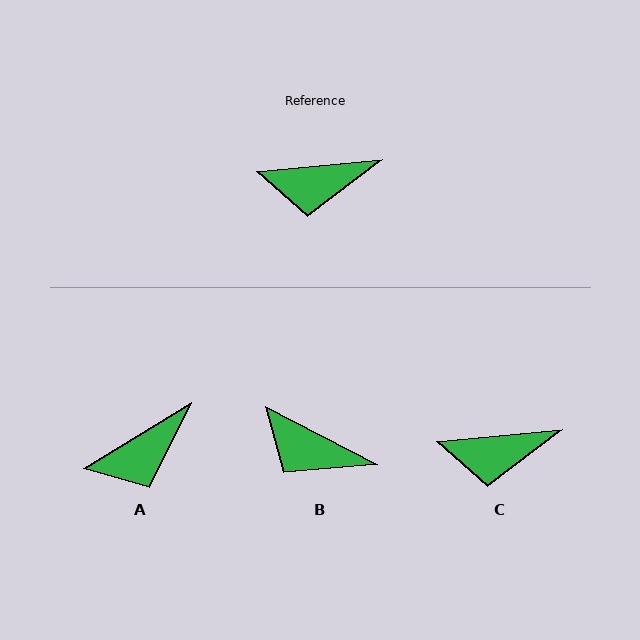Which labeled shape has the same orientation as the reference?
C.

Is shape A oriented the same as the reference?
No, it is off by about 26 degrees.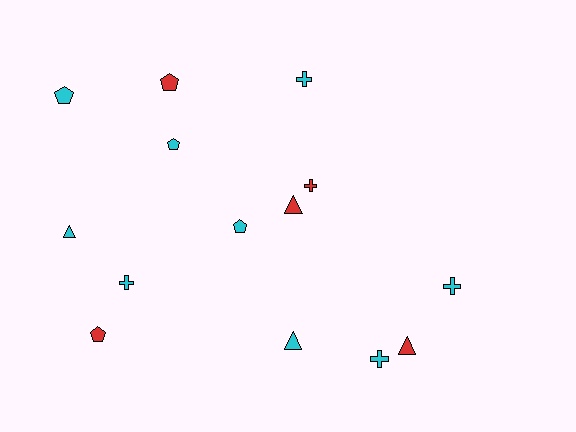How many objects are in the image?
There are 14 objects.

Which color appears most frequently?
Cyan, with 9 objects.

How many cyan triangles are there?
There are 2 cyan triangles.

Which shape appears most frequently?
Pentagon, with 5 objects.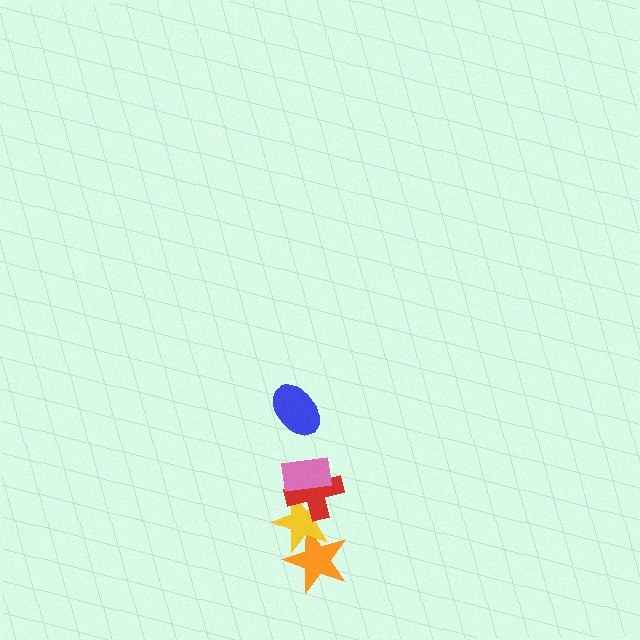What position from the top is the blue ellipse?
The blue ellipse is 1st from the top.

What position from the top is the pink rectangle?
The pink rectangle is 2nd from the top.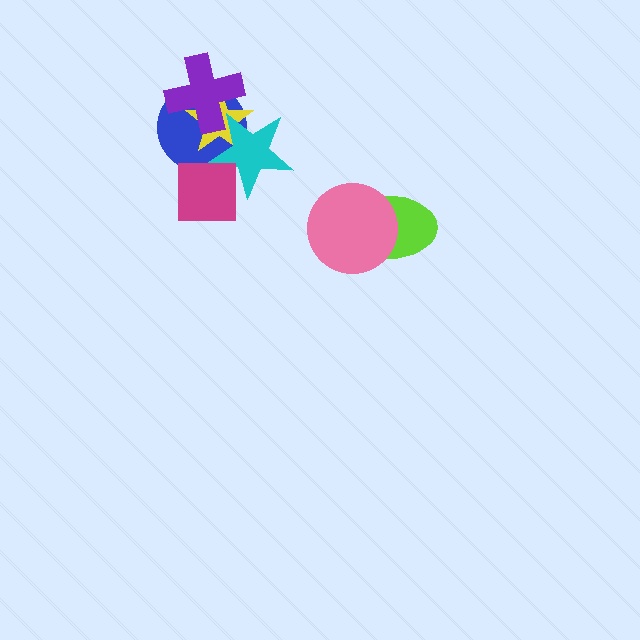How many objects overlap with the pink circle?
1 object overlaps with the pink circle.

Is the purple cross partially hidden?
Yes, it is partially covered by another shape.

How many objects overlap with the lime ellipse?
1 object overlaps with the lime ellipse.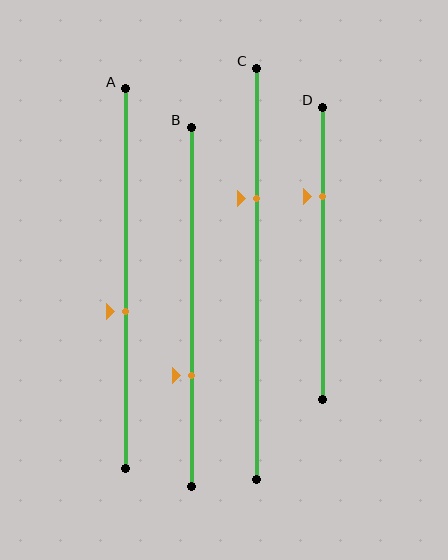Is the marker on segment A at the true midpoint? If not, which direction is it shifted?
No, the marker on segment A is shifted downward by about 9% of the segment length.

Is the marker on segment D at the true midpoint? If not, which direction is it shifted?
No, the marker on segment D is shifted upward by about 19% of the segment length.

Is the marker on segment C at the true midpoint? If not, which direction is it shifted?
No, the marker on segment C is shifted upward by about 18% of the segment length.